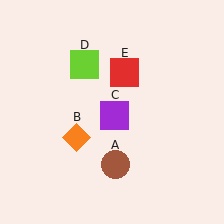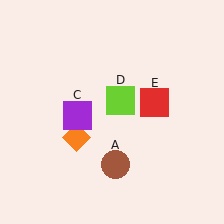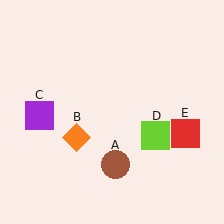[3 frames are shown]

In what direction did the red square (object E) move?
The red square (object E) moved down and to the right.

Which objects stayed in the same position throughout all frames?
Brown circle (object A) and orange diamond (object B) remained stationary.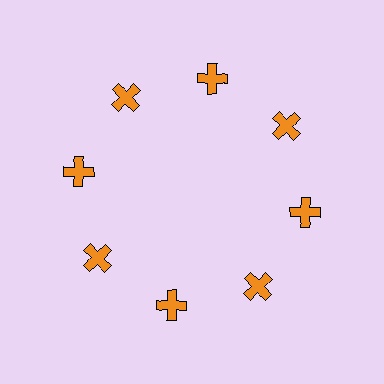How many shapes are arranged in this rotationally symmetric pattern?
There are 8 shapes, arranged in 8 groups of 1.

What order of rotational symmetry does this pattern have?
This pattern has 8-fold rotational symmetry.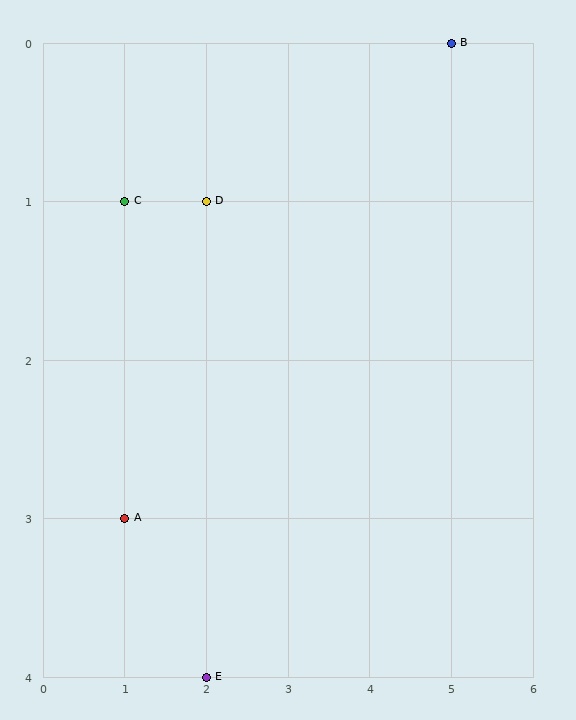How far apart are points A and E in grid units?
Points A and E are 1 column and 1 row apart (about 1.4 grid units diagonally).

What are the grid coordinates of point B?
Point B is at grid coordinates (5, 0).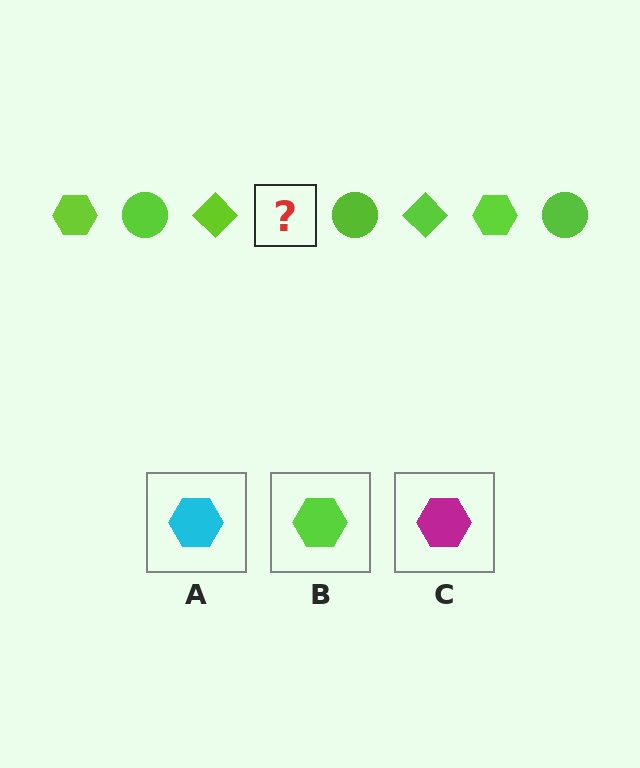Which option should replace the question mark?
Option B.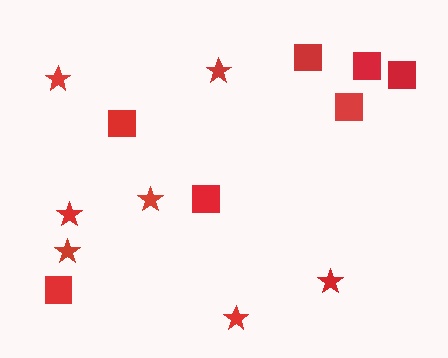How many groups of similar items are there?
There are 2 groups: one group of stars (7) and one group of squares (7).